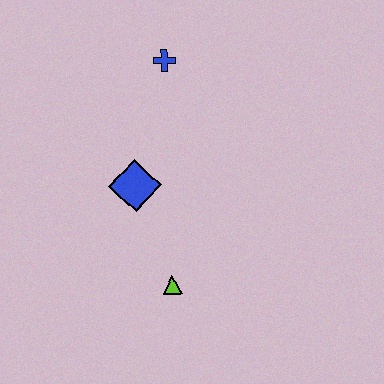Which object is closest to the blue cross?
The blue diamond is closest to the blue cross.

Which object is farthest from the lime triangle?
The blue cross is farthest from the lime triangle.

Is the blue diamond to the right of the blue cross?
No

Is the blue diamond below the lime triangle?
No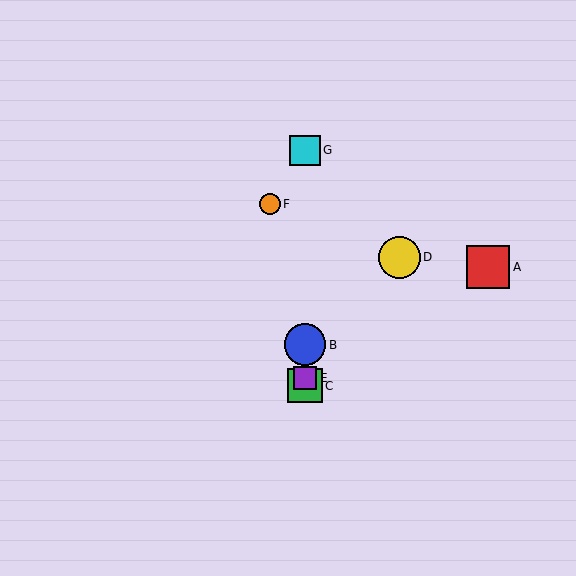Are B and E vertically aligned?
Yes, both are at x≈305.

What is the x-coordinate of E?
Object E is at x≈305.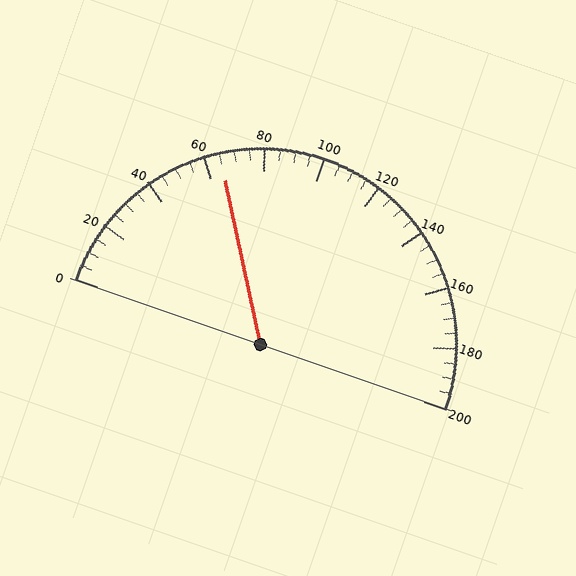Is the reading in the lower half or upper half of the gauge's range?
The reading is in the lower half of the range (0 to 200).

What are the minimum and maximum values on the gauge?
The gauge ranges from 0 to 200.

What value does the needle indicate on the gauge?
The needle indicates approximately 65.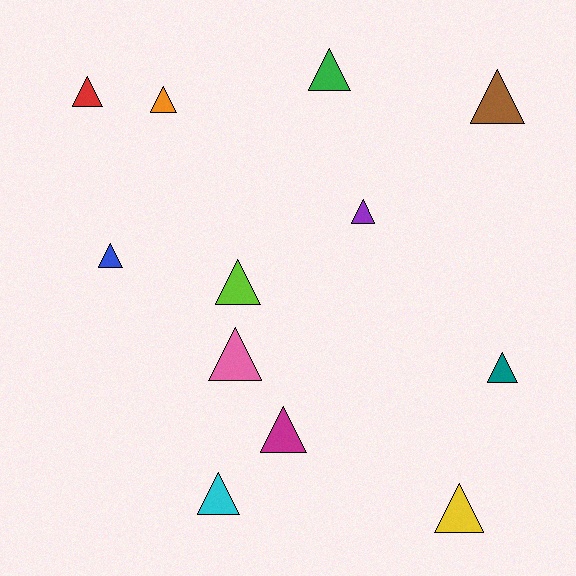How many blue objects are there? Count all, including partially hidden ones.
There is 1 blue object.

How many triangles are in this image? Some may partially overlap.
There are 12 triangles.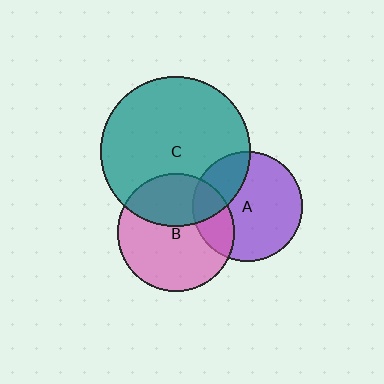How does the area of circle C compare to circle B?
Approximately 1.6 times.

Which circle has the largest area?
Circle C (teal).